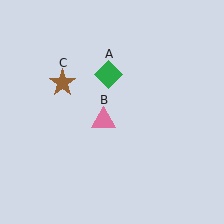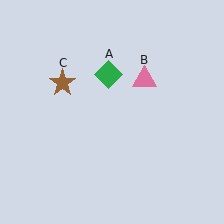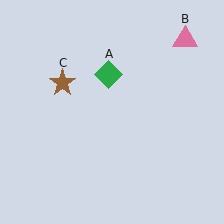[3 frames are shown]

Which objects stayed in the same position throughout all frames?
Green diamond (object A) and brown star (object C) remained stationary.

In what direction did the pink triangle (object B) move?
The pink triangle (object B) moved up and to the right.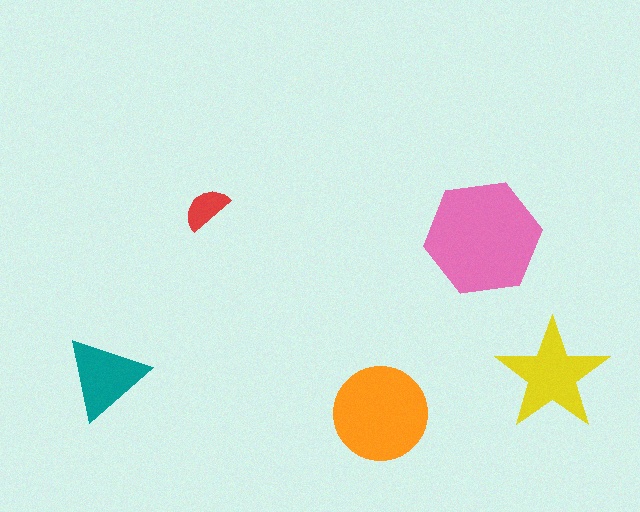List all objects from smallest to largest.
The red semicircle, the teal triangle, the yellow star, the orange circle, the pink hexagon.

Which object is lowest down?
The orange circle is bottommost.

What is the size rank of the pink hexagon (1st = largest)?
1st.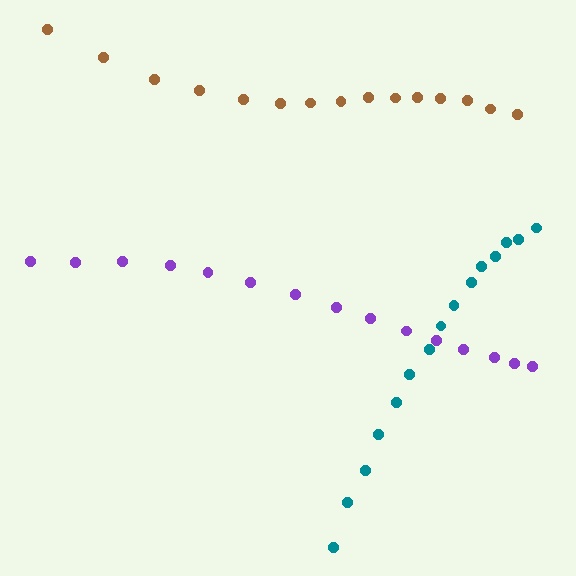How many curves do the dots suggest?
There are 3 distinct paths.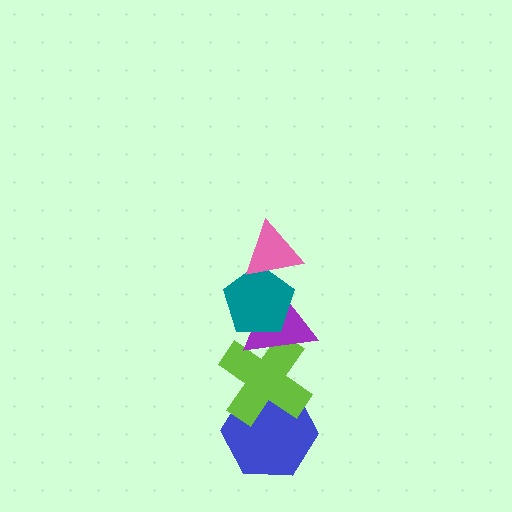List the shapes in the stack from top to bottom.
From top to bottom: the pink triangle, the teal pentagon, the purple triangle, the lime cross, the blue hexagon.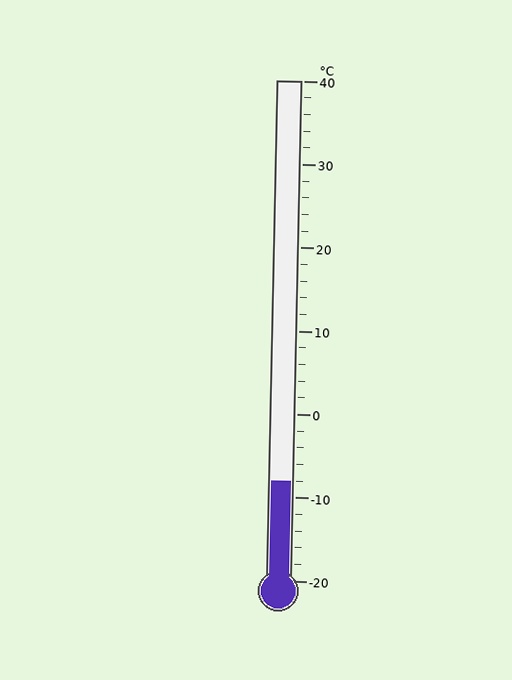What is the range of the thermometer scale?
The thermometer scale ranges from -20°C to 40°C.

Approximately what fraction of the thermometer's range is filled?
The thermometer is filled to approximately 20% of its range.